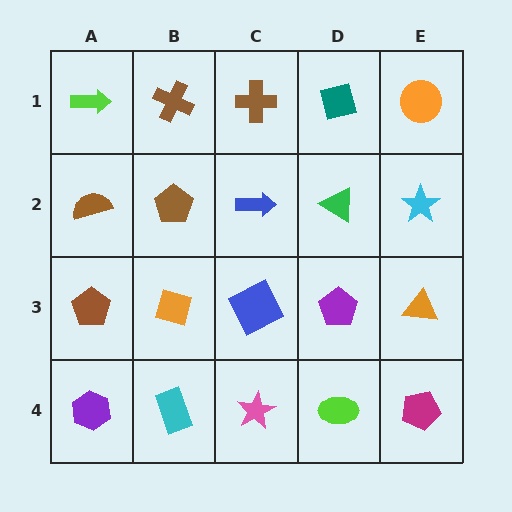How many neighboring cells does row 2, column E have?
3.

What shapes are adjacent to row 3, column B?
A brown pentagon (row 2, column B), a cyan rectangle (row 4, column B), a brown pentagon (row 3, column A), a blue square (row 3, column C).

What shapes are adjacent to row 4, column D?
A purple pentagon (row 3, column D), a pink star (row 4, column C), a magenta pentagon (row 4, column E).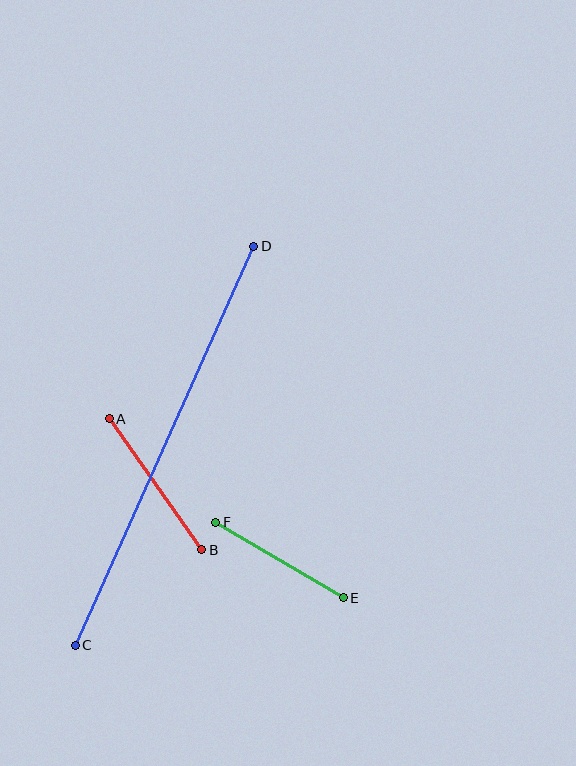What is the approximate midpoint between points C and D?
The midpoint is at approximately (164, 446) pixels.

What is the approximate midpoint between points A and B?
The midpoint is at approximately (156, 484) pixels.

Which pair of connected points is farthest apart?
Points C and D are farthest apart.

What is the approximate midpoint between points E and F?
The midpoint is at approximately (280, 560) pixels.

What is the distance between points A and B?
The distance is approximately 160 pixels.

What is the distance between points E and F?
The distance is approximately 148 pixels.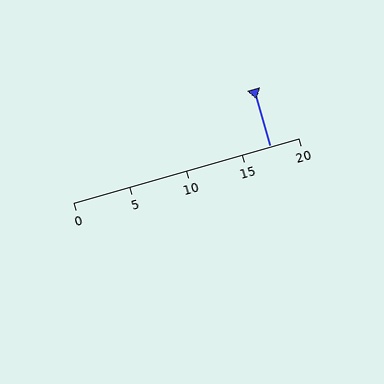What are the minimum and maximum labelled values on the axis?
The axis runs from 0 to 20.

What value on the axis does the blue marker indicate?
The marker indicates approximately 17.5.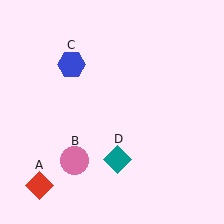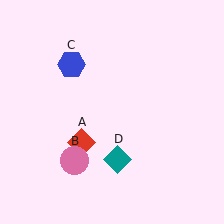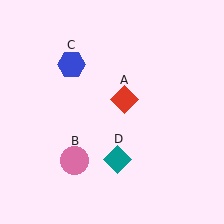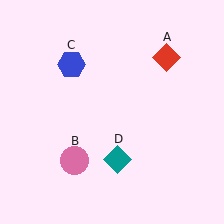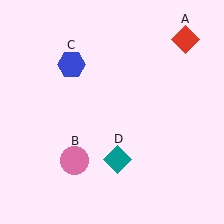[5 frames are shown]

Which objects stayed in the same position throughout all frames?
Pink circle (object B) and blue hexagon (object C) and teal diamond (object D) remained stationary.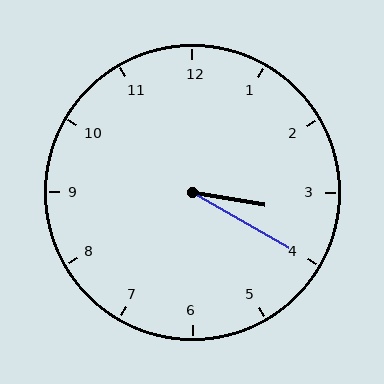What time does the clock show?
3:20.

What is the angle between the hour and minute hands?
Approximately 20 degrees.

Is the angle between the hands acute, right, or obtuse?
It is acute.